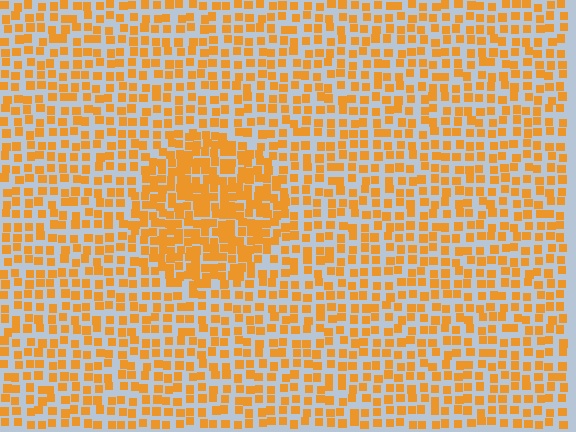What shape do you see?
I see a circle.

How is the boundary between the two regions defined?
The boundary is defined by a change in element density (approximately 1.8x ratio). All elements are the same color, size, and shape.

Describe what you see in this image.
The image contains small orange elements arranged at two different densities. A circle-shaped region is visible where the elements are more densely packed than the surrounding area.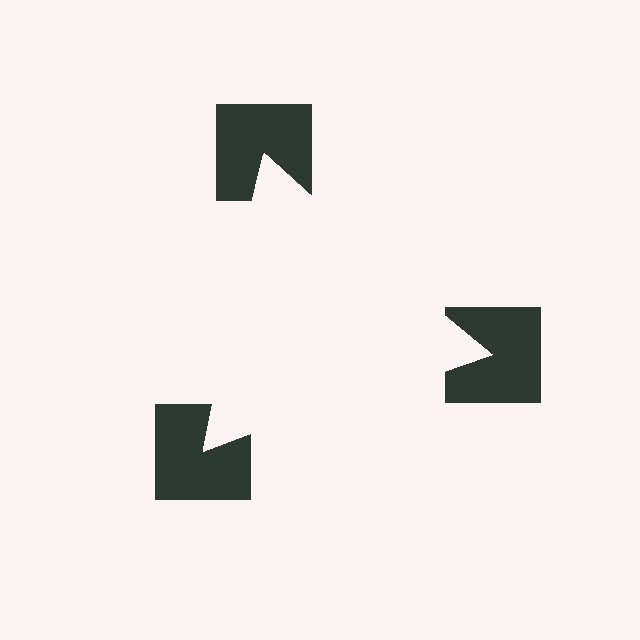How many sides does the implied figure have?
3 sides.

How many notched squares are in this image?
There are 3 — one at each vertex of the illusory triangle.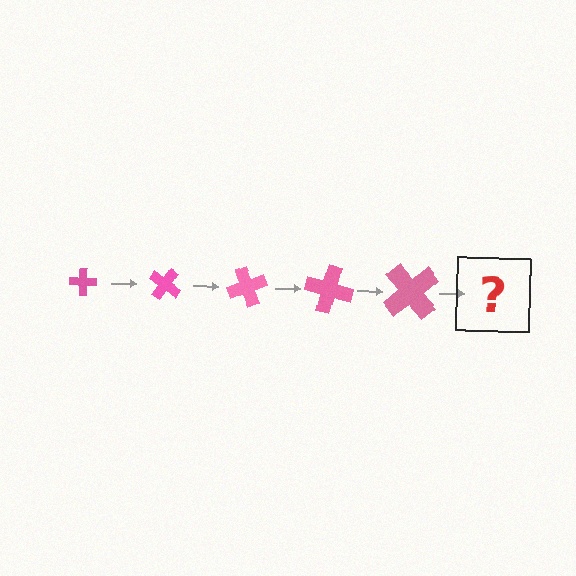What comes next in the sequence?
The next element should be a cross, larger than the previous one and rotated 175 degrees from the start.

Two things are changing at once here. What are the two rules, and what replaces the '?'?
The two rules are that the cross grows larger each step and it rotates 35 degrees each step. The '?' should be a cross, larger than the previous one and rotated 175 degrees from the start.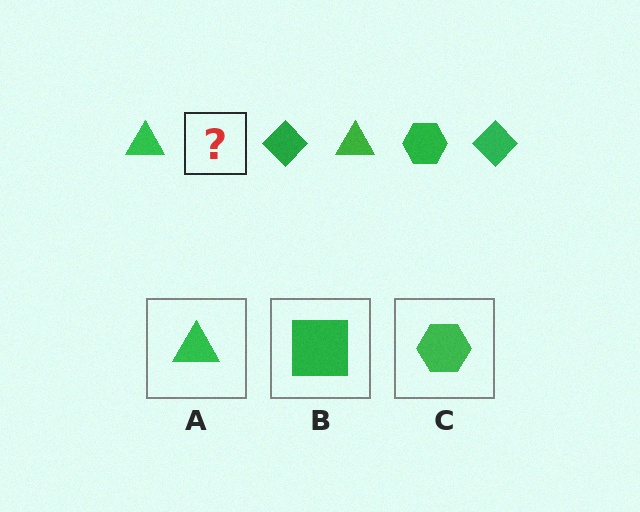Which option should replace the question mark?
Option C.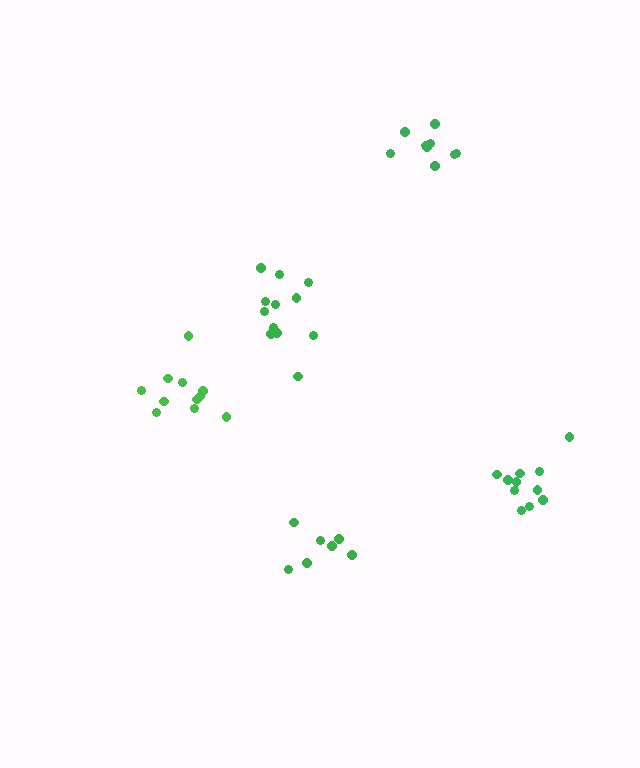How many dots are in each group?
Group 1: 11 dots, Group 2: 12 dots, Group 3: 7 dots, Group 4: 9 dots, Group 5: 11 dots (50 total).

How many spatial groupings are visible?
There are 5 spatial groupings.